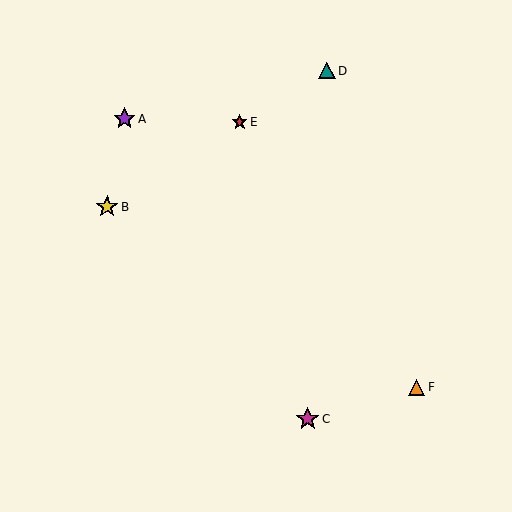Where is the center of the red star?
The center of the red star is at (240, 122).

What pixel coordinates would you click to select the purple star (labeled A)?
Click at (125, 119) to select the purple star A.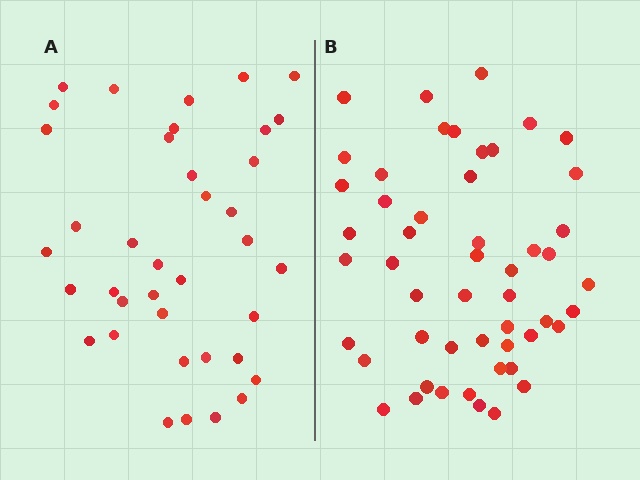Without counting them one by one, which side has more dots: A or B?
Region B (the right region) has more dots.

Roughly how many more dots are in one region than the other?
Region B has approximately 15 more dots than region A.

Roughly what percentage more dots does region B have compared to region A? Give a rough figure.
About 35% more.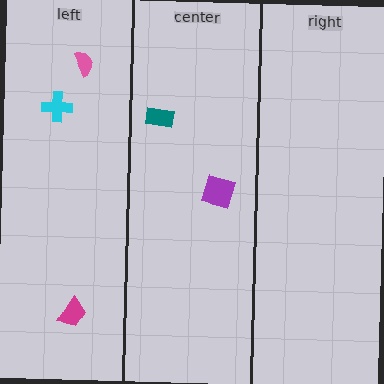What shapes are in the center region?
The purple diamond, the teal rectangle.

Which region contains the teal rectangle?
The center region.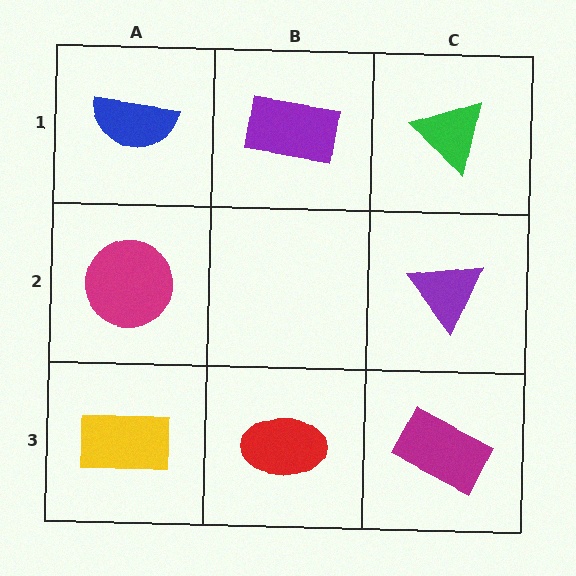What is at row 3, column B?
A red ellipse.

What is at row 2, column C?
A purple triangle.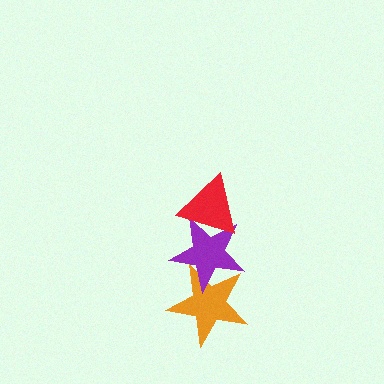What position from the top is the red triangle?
The red triangle is 1st from the top.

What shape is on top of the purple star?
The red triangle is on top of the purple star.